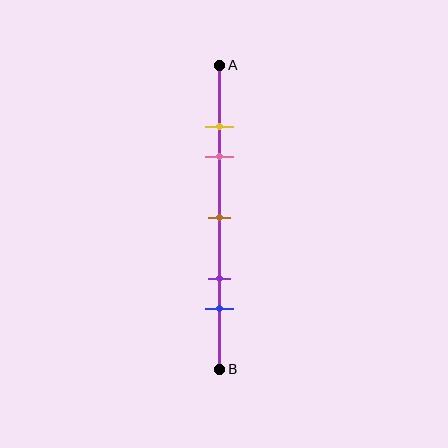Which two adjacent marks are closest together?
The yellow and pink marks are the closest adjacent pair.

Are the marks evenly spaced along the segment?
No, the marks are not evenly spaced.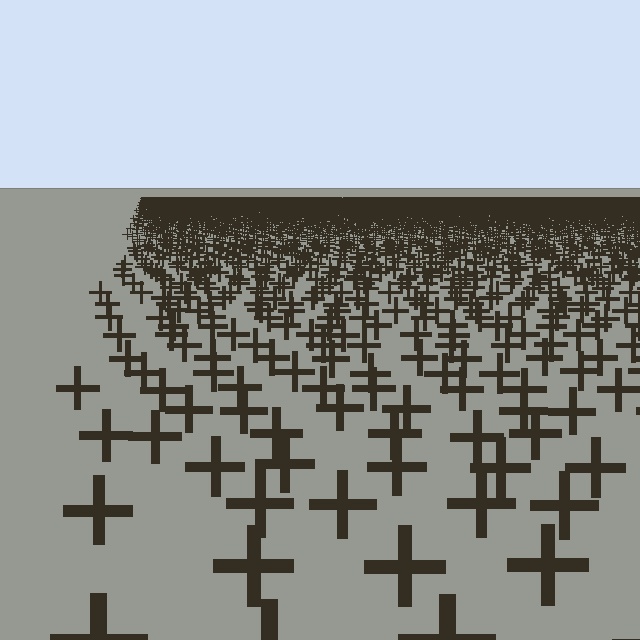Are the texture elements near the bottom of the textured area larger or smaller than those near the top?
Larger. Near the bottom, elements are closer to the viewer and appear at a bigger on-screen size.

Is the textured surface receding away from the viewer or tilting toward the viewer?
The surface is receding away from the viewer. Texture elements get smaller and denser toward the top.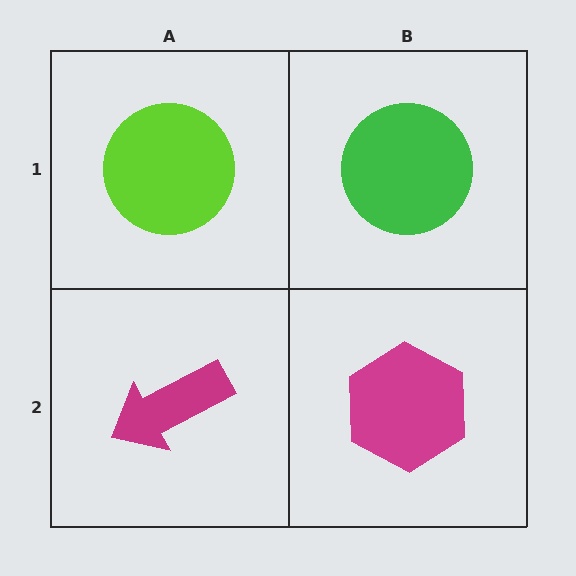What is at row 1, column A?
A lime circle.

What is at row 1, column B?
A green circle.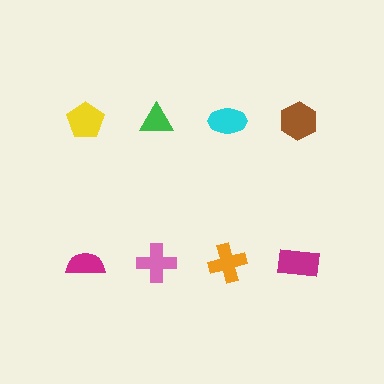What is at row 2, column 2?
A pink cross.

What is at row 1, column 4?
A brown hexagon.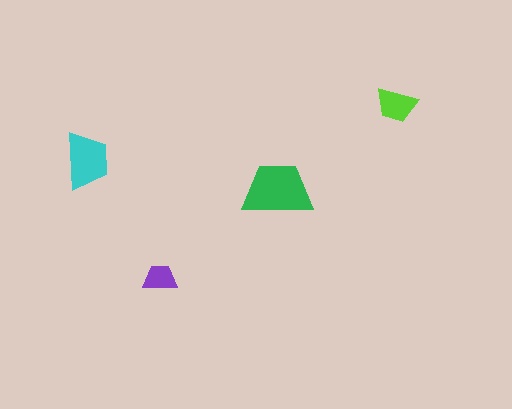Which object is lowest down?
The purple trapezoid is bottommost.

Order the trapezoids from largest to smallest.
the green one, the cyan one, the lime one, the purple one.